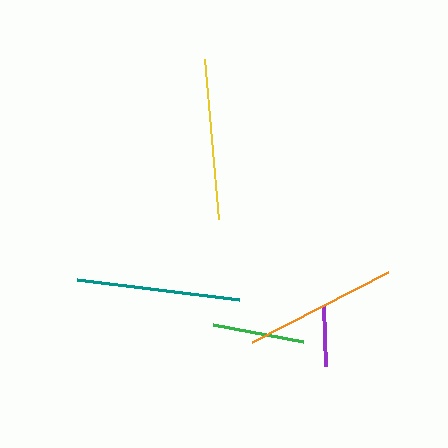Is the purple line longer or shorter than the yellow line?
The yellow line is longer than the purple line.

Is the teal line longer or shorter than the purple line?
The teal line is longer than the purple line.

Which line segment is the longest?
The teal line is the longest at approximately 164 pixels.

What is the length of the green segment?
The green segment is approximately 92 pixels long.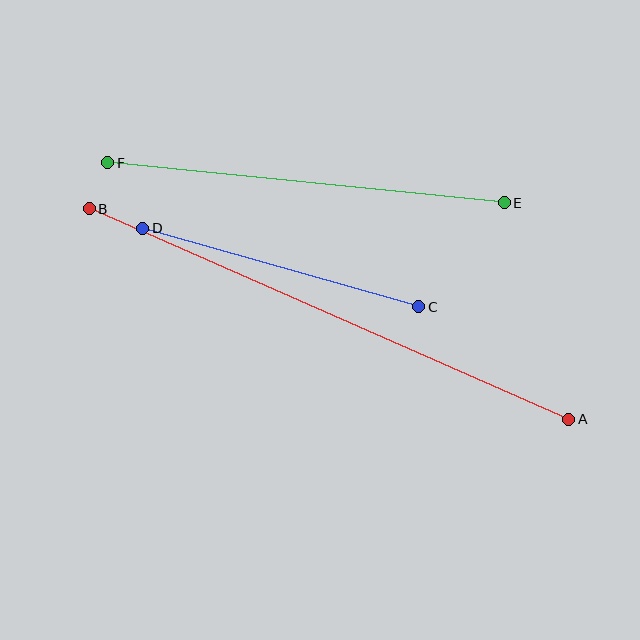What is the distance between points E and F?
The distance is approximately 398 pixels.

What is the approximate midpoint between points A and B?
The midpoint is at approximately (329, 314) pixels.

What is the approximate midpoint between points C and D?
The midpoint is at approximately (281, 268) pixels.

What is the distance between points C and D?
The distance is approximately 287 pixels.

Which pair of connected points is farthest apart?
Points A and B are farthest apart.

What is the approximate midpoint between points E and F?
The midpoint is at approximately (306, 183) pixels.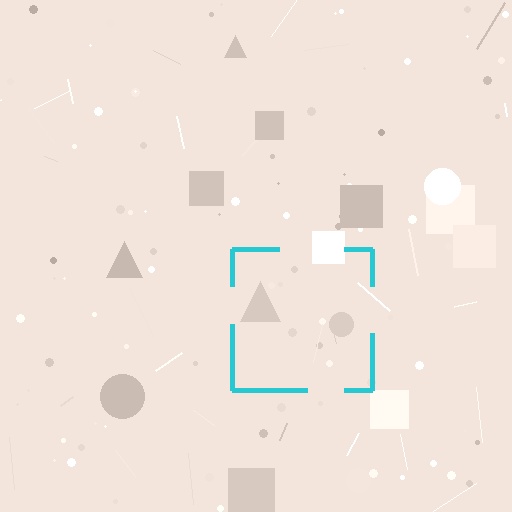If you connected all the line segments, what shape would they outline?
They would outline a square.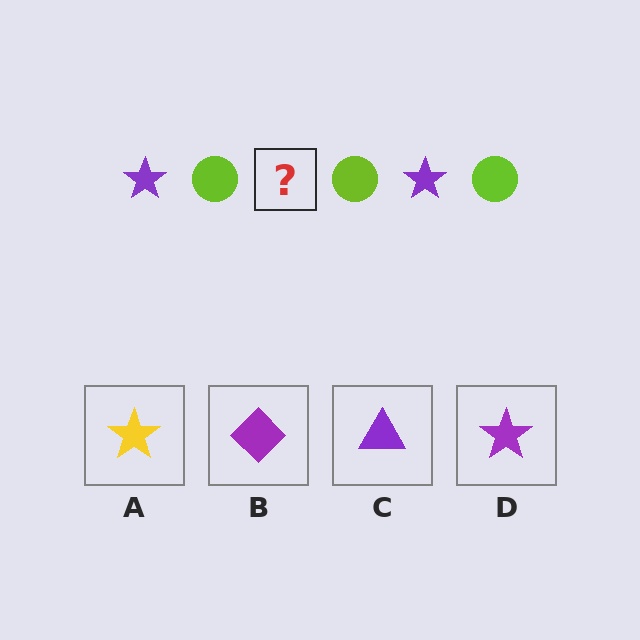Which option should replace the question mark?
Option D.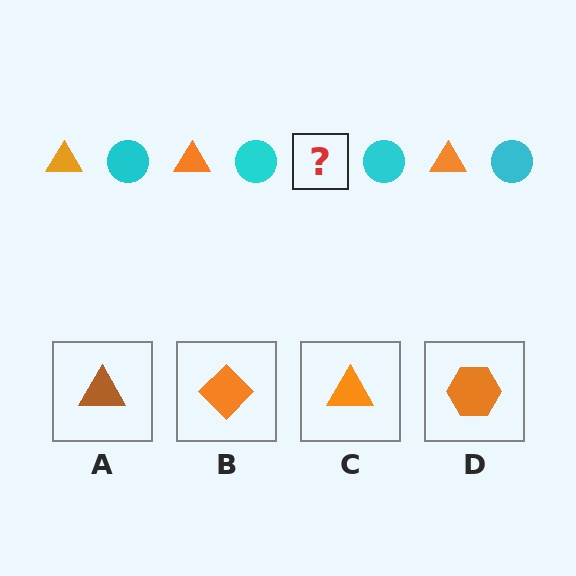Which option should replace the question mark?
Option C.